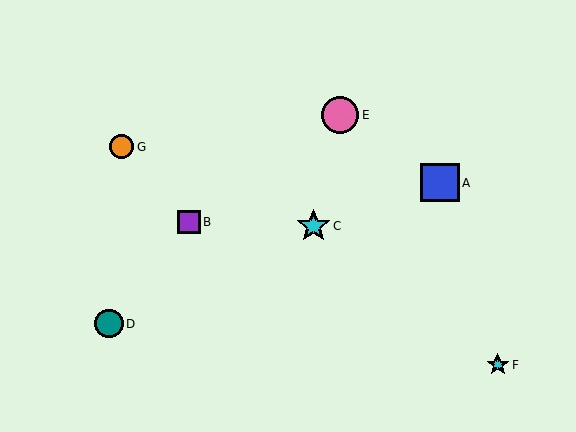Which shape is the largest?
The blue square (labeled A) is the largest.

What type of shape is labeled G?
Shape G is an orange circle.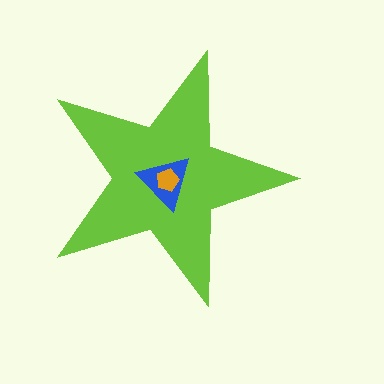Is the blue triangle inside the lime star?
Yes.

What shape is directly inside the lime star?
The blue triangle.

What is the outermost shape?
The lime star.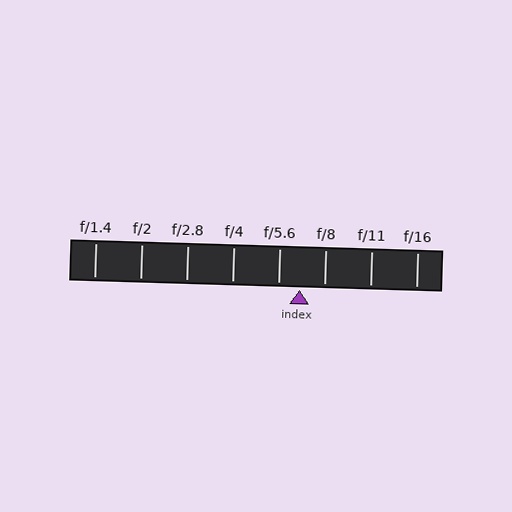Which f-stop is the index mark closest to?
The index mark is closest to f/5.6.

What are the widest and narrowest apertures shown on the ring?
The widest aperture shown is f/1.4 and the narrowest is f/16.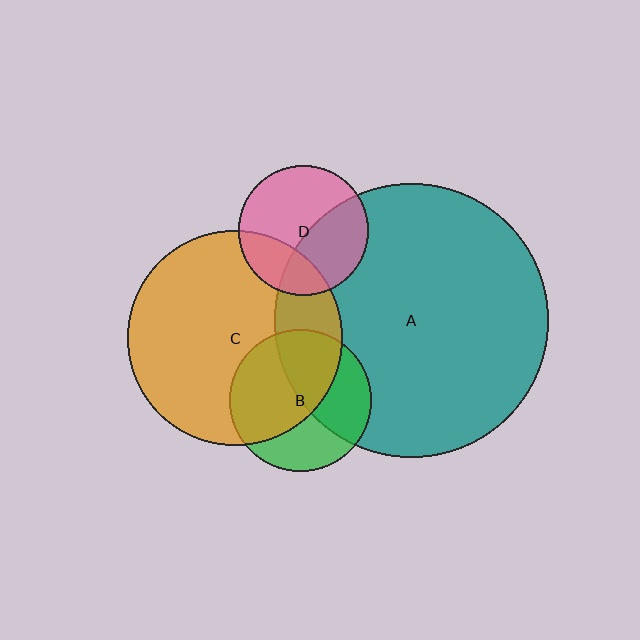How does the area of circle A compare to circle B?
Approximately 3.7 times.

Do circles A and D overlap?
Yes.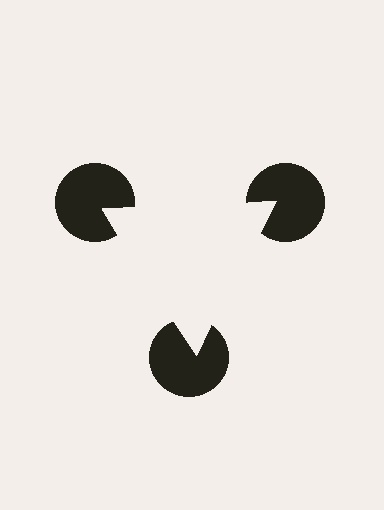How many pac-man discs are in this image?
There are 3 — one at each vertex of the illusory triangle.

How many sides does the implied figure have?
3 sides.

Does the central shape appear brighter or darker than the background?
It typically appears slightly brighter than the background, even though no actual brightness change is drawn.